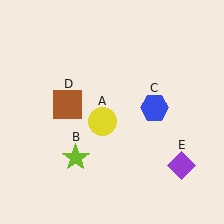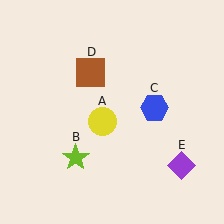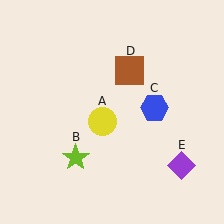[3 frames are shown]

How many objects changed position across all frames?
1 object changed position: brown square (object D).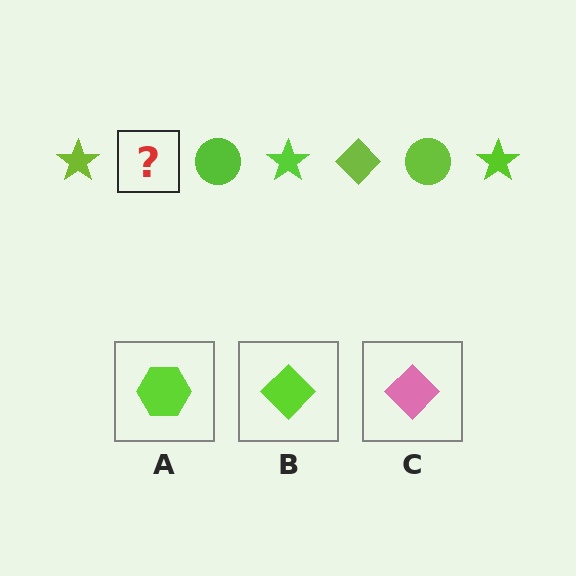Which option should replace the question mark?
Option B.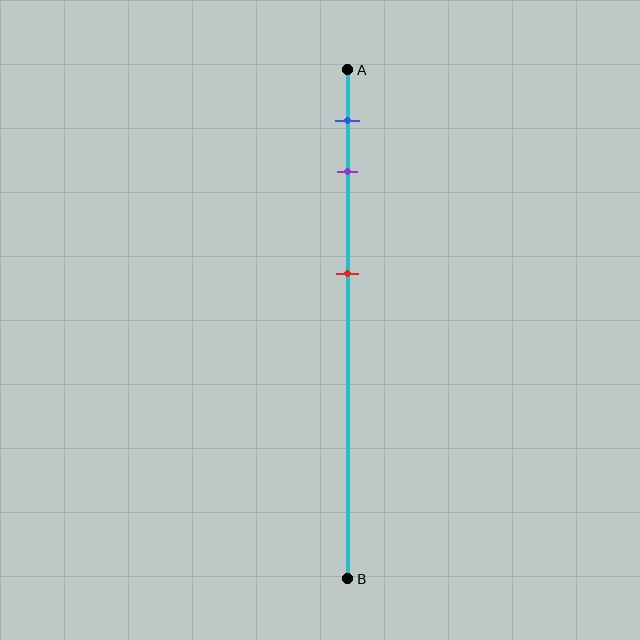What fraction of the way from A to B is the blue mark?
The blue mark is approximately 10% (0.1) of the way from A to B.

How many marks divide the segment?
There are 3 marks dividing the segment.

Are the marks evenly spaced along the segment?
No, the marks are not evenly spaced.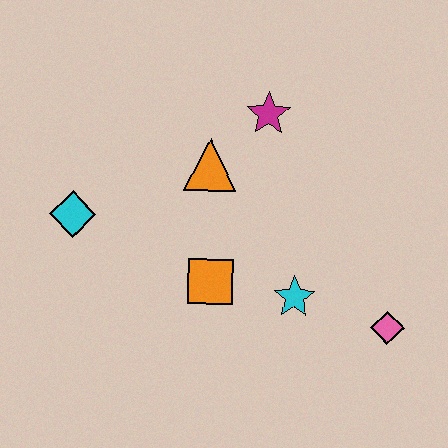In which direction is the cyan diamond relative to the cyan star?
The cyan diamond is to the left of the cyan star.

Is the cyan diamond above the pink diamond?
Yes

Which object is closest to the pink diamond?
The cyan star is closest to the pink diamond.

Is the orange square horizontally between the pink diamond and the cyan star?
No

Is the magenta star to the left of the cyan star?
Yes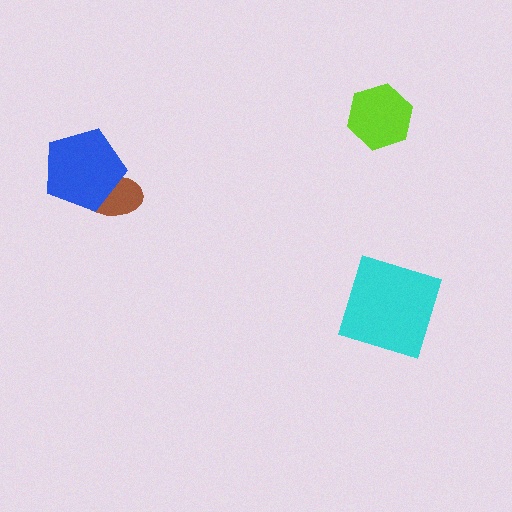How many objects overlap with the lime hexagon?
0 objects overlap with the lime hexagon.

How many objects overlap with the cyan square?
0 objects overlap with the cyan square.